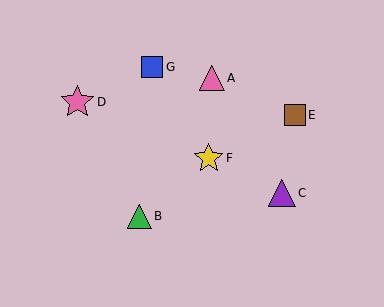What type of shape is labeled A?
Shape A is a pink triangle.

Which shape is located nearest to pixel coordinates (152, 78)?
The blue square (labeled G) at (152, 67) is nearest to that location.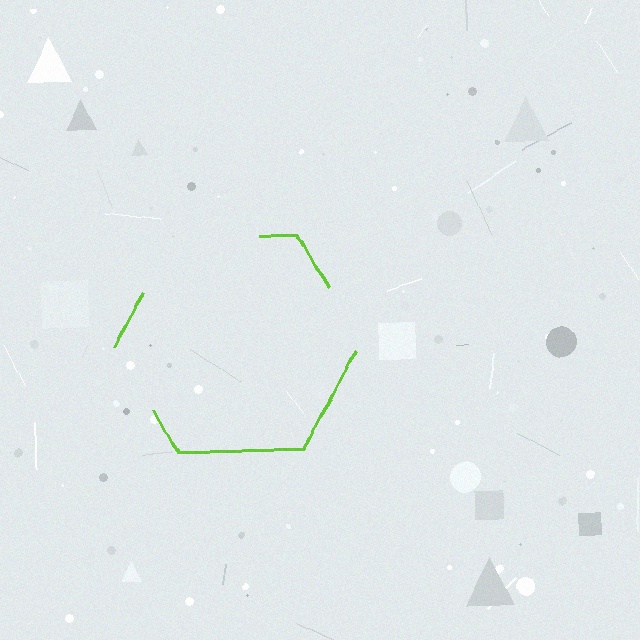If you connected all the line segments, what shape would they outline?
They would outline a hexagon.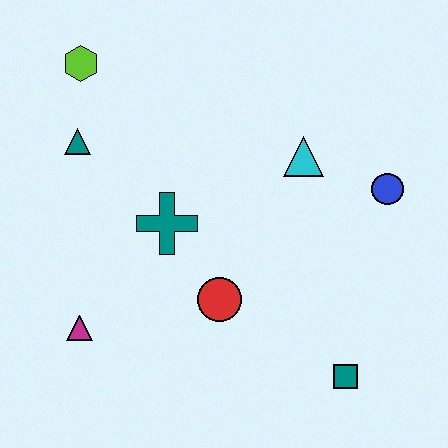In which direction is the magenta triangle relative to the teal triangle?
The magenta triangle is below the teal triangle.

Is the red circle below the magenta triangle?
No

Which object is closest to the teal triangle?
The lime hexagon is closest to the teal triangle.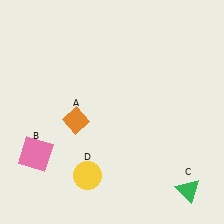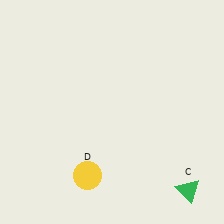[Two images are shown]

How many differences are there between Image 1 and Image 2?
There are 2 differences between the two images.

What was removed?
The pink square (B), the orange diamond (A) were removed in Image 2.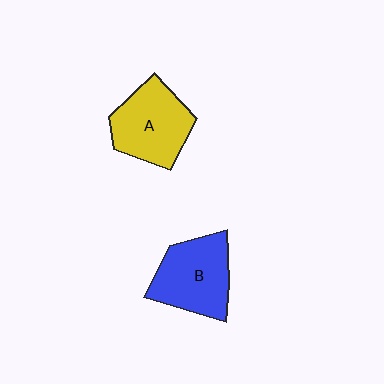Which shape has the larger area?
Shape B (blue).